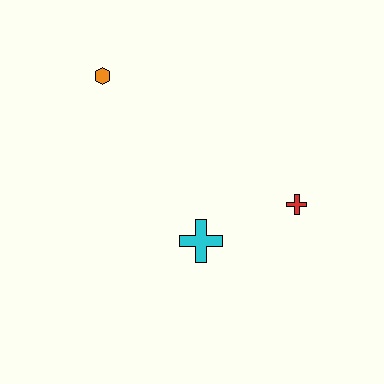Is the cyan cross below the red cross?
Yes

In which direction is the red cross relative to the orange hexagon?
The red cross is to the right of the orange hexagon.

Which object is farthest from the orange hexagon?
The red cross is farthest from the orange hexagon.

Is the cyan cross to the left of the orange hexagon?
No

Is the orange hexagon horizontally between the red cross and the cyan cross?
No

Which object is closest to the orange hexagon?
The cyan cross is closest to the orange hexagon.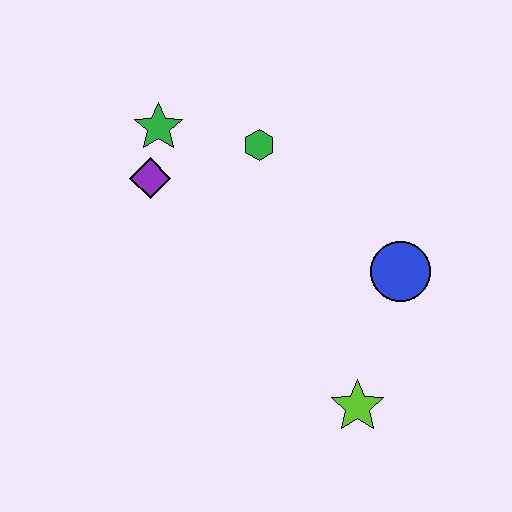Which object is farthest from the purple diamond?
The lime star is farthest from the purple diamond.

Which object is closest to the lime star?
The blue circle is closest to the lime star.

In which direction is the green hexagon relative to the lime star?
The green hexagon is above the lime star.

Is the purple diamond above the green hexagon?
No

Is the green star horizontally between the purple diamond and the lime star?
Yes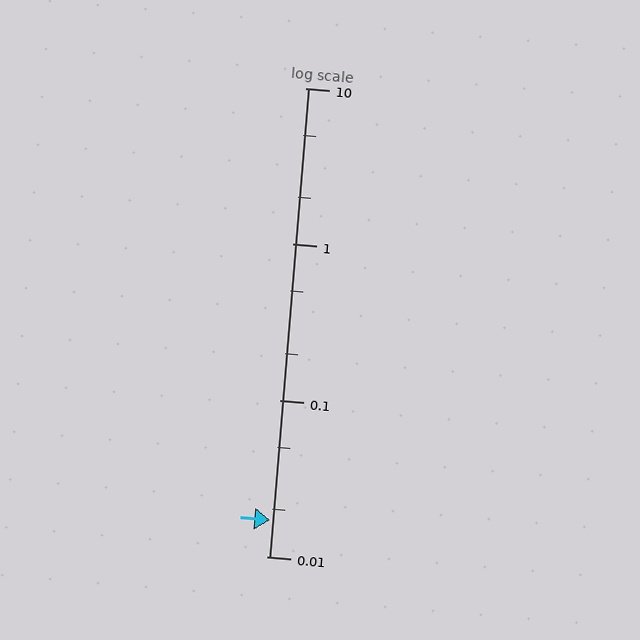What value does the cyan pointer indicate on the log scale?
The pointer indicates approximately 0.017.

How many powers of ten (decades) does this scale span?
The scale spans 3 decades, from 0.01 to 10.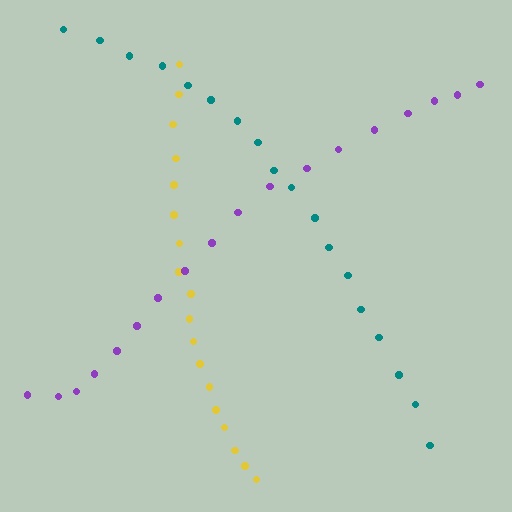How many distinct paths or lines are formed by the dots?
There are 3 distinct paths.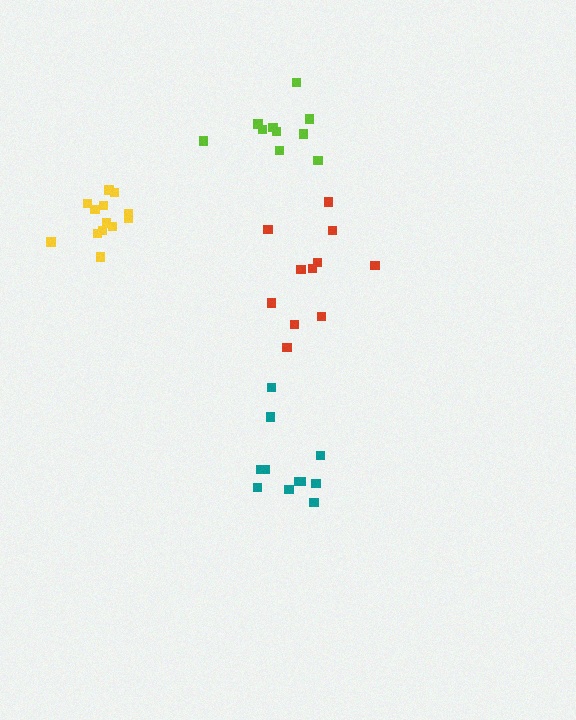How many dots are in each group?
Group 1: 11 dots, Group 2: 11 dots, Group 3: 13 dots, Group 4: 10 dots (45 total).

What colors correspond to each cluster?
The clusters are colored: red, teal, yellow, lime.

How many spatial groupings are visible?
There are 4 spatial groupings.